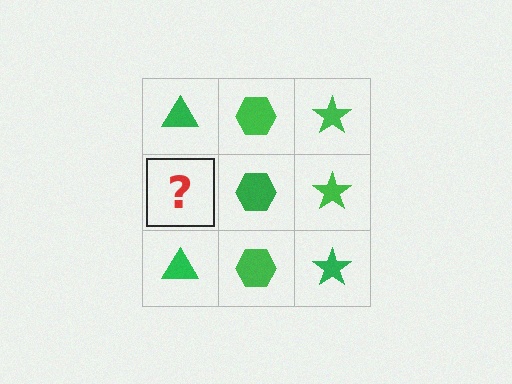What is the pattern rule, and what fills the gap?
The rule is that each column has a consistent shape. The gap should be filled with a green triangle.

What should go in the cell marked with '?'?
The missing cell should contain a green triangle.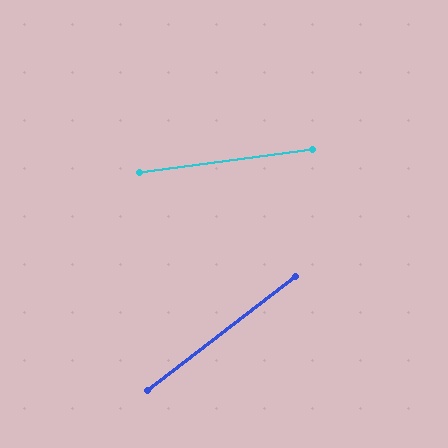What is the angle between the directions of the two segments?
Approximately 30 degrees.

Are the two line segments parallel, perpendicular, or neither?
Neither parallel nor perpendicular — they differ by about 30°.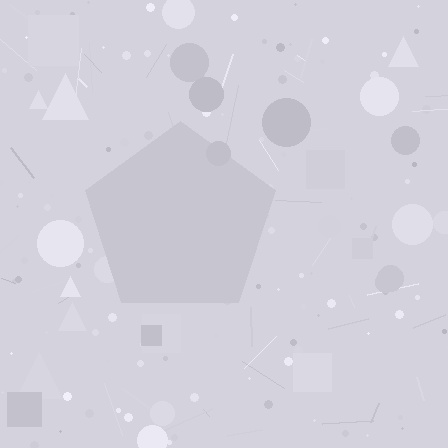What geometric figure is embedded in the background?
A pentagon is embedded in the background.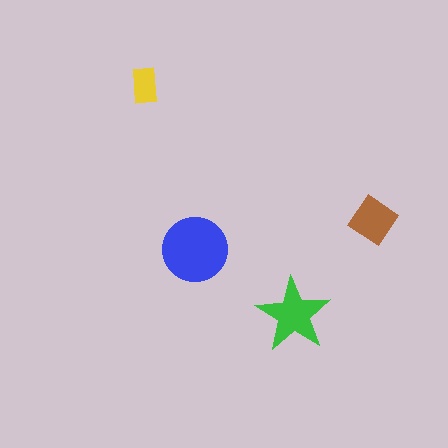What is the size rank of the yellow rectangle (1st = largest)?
4th.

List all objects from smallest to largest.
The yellow rectangle, the brown diamond, the green star, the blue circle.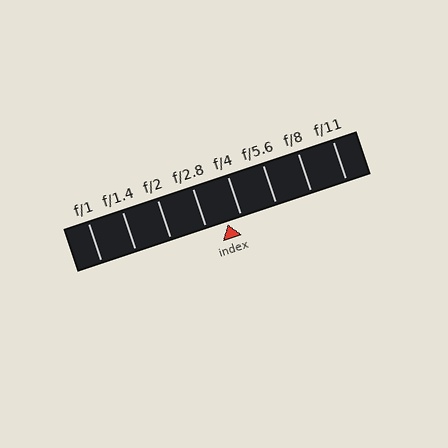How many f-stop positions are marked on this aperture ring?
There are 8 f-stop positions marked.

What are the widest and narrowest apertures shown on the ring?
The widest aperture shown is f/1 and the narrowest is f/11.